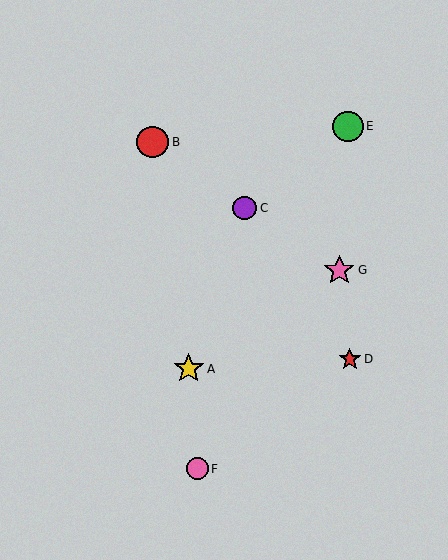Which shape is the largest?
The red circle (labeled B) is the largest.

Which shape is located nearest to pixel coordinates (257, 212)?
The purple circle (labeled C) at (245, 208) is nearest to that location.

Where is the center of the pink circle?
The center of the pink circle is at (197, 469).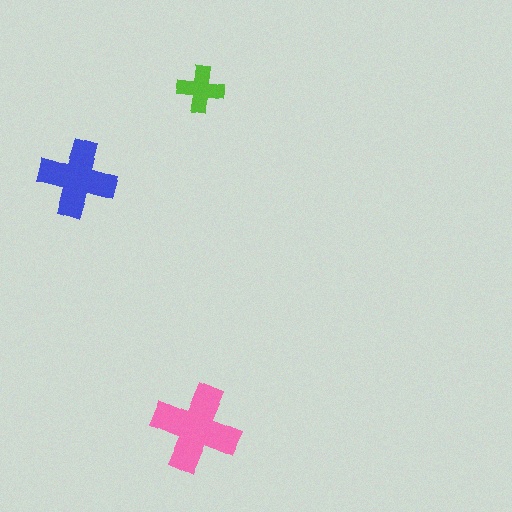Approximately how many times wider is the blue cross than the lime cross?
About 1.5 times wider.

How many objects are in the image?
There are 3 objects in the image.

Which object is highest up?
The lime cross is topmost.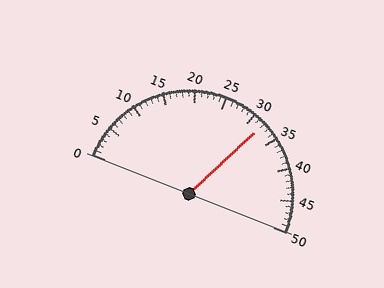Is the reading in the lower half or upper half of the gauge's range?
The reading is in the upper half of the range (0 to 50).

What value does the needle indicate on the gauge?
The needle indicates approximately 32.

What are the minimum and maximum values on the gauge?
The gauge ranges from 0 to 50.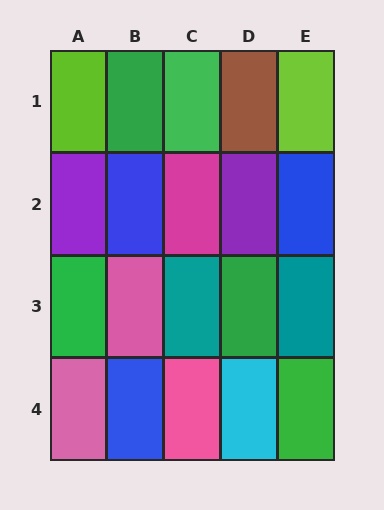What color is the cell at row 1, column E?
Lime.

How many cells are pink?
3 cells are pink.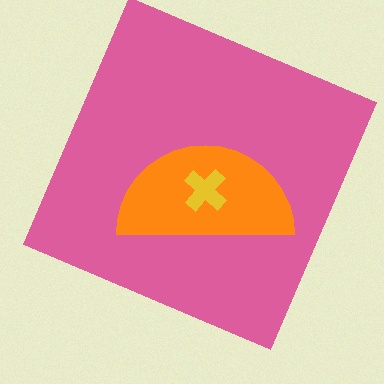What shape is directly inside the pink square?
The orange semicircle.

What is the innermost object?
The yellow cross.